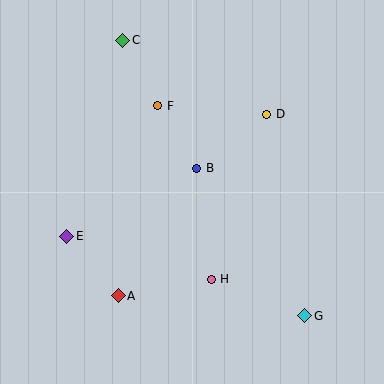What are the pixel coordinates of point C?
Point C is at (123, 40).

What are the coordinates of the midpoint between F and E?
The midpoint between F and E is at (112, 171).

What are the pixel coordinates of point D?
Point D is at (267, 114).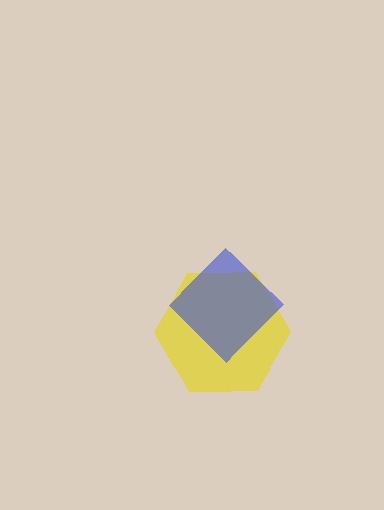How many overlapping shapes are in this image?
There are 2 overlapping shapes in the image.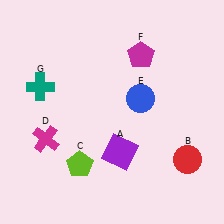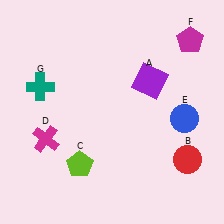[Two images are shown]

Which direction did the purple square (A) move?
The purple square (A) moved up.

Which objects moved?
The objects that moved are: the purple square (A), the blue circle (E), the magenta pentagon (F).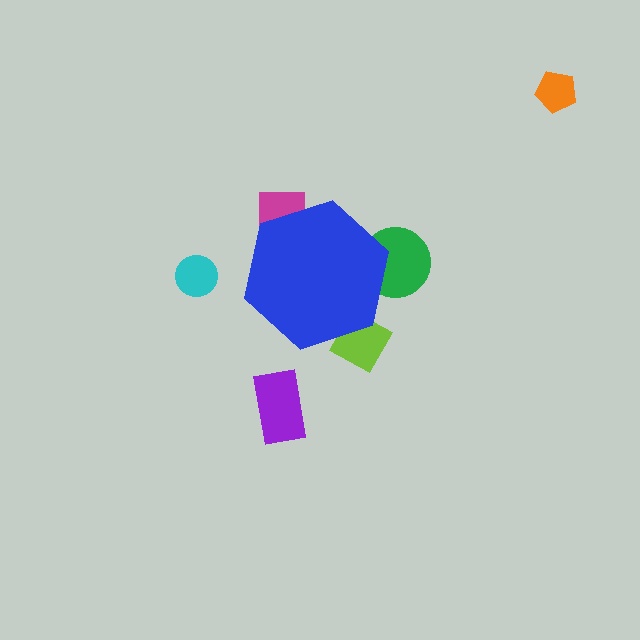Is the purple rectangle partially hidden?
No, the purple rectangle is fully visible.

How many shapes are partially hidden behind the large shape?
3 shapes are partially hidden.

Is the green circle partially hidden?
Yes, the green circle is partially hidden behind the blue hexagon.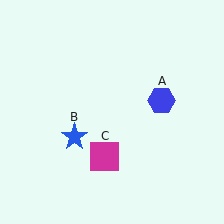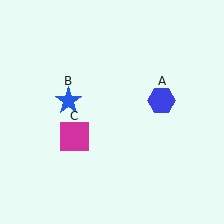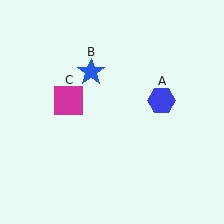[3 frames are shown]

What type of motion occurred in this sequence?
The blue star (object B), magenta square (object C) rotated clockwise around the center of the scene.